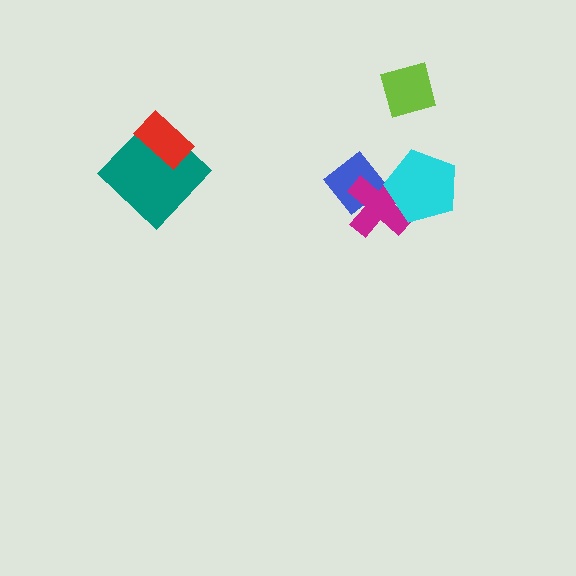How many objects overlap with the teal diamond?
1 object overlaps with the teal diamond.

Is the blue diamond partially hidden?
Yes, it is partially covered by another shape.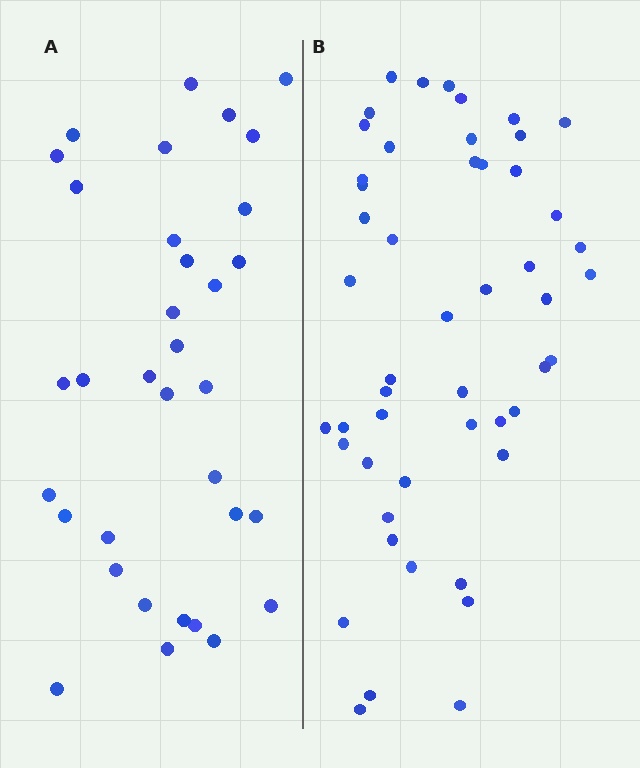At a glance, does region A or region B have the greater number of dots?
Region B (the right region) has more dots.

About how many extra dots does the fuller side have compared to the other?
Region B has approximately 15 more dots than region A.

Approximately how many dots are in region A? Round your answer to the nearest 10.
About 30 dots. (The exact count is 34, which rounds to 30.)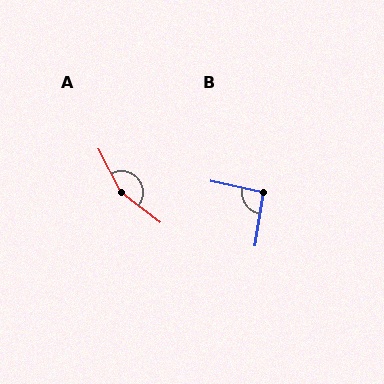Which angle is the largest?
A, at approximately 155 degrees.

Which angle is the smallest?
B, at approximately 94 degrees.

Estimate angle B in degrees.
Approximately 94 degrees.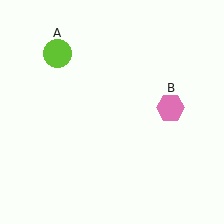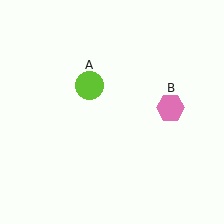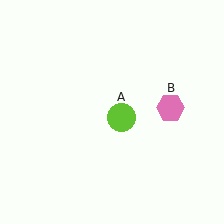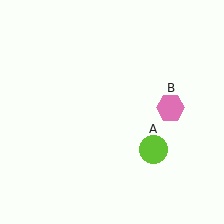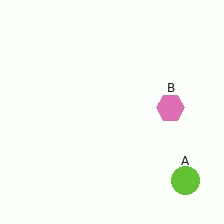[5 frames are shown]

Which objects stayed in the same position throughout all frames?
Pink hexagon (object B) remained stationary.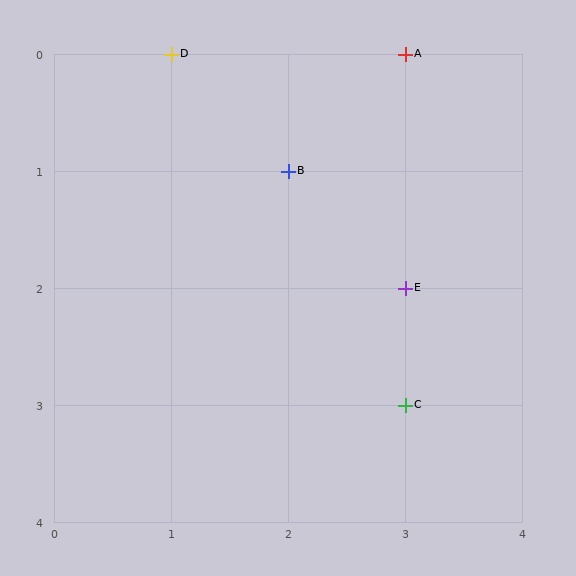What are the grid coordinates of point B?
Point B is at grid coordinates (2, 1).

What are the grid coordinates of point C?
Point C is at grid coordinates (3, 3).